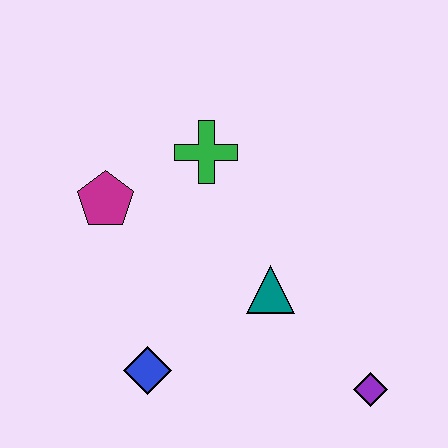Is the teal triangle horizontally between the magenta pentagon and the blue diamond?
No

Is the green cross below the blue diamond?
No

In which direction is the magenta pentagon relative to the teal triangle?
The magenta pentagon is to the left of the teal triangle.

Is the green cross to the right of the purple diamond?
No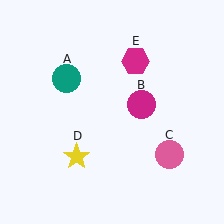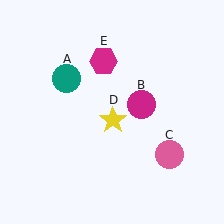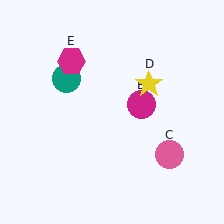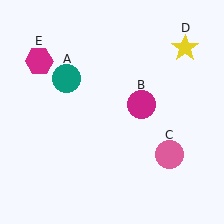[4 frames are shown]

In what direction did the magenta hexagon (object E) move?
The magenta hexagon (object E) moved left.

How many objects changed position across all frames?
2 objects changed position: yellow star (object D), magenta hexagon (object E).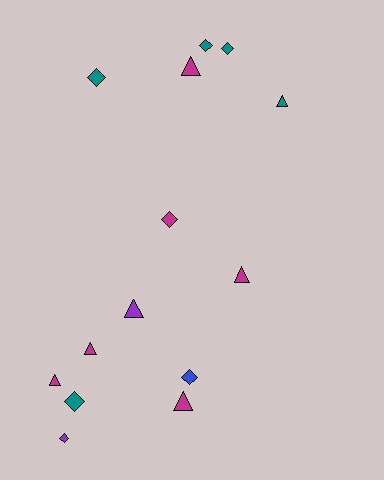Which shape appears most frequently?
Diamond, with 7 objects.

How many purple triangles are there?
There is 1 purple triangle.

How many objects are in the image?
There are 14 objects.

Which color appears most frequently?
Magenta, with 6 objects.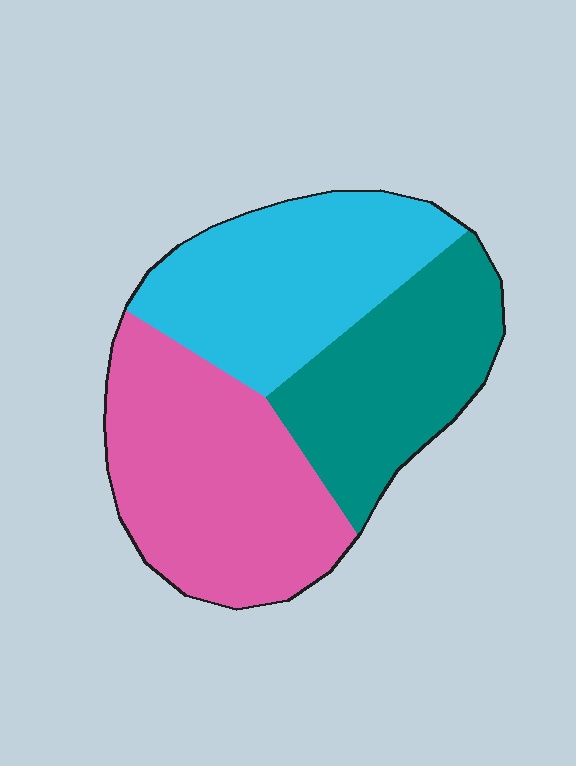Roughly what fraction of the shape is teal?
Teal takes up about one quarter (1/4) of the shape.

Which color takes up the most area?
Pink, at roughly 40%.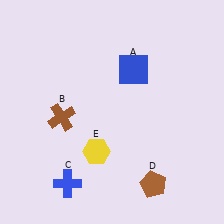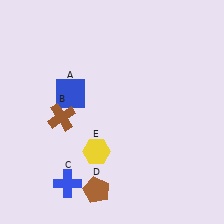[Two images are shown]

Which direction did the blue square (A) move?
The blue square (A) moved left.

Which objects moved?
The objects that moved are: the blue square (A), the brown pentagon (D).